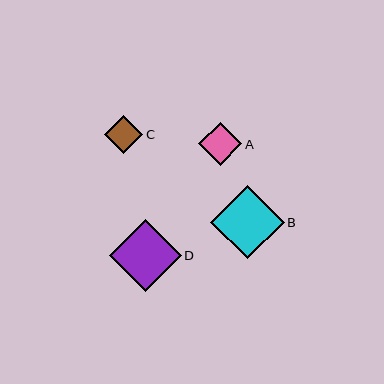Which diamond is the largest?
Diamond B is the largest with a size of approximately 73 pixels.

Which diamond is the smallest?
Diamond C is the smallest with a size of approximately 39 pixels.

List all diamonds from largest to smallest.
From largest to smallest: B, D, A, C.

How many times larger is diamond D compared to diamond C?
Diamond D is approximately 1.9 times the size of diamond C.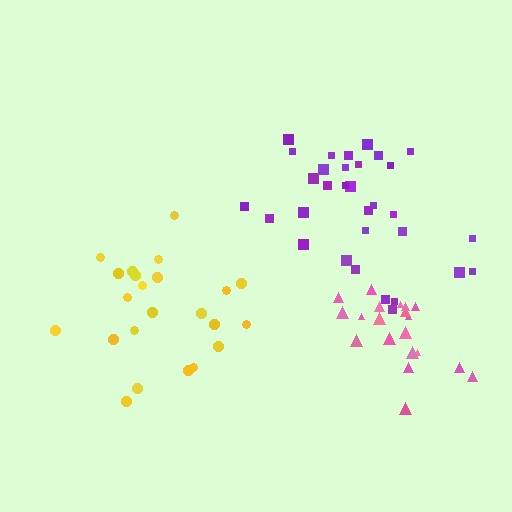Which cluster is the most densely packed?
Pink.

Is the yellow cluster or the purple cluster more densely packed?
Yellow.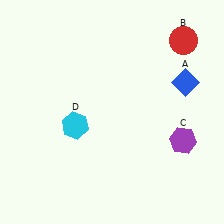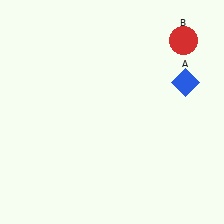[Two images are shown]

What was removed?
The cyan hexagon (D), the purple hexagon (C) were removed in Image 2.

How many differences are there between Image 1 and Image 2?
There are 2 differences between the two images.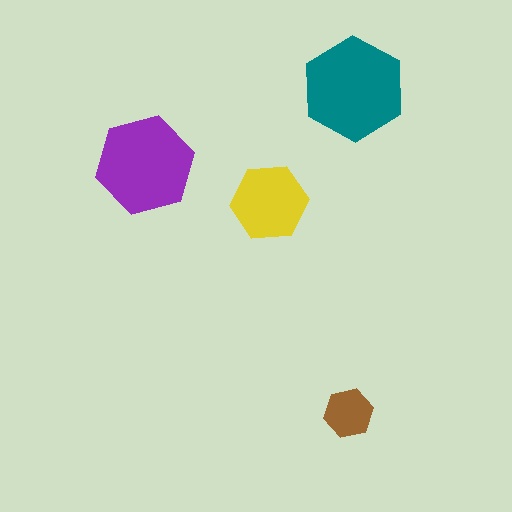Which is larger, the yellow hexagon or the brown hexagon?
The yellow one.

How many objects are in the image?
There are 4 objects in the image.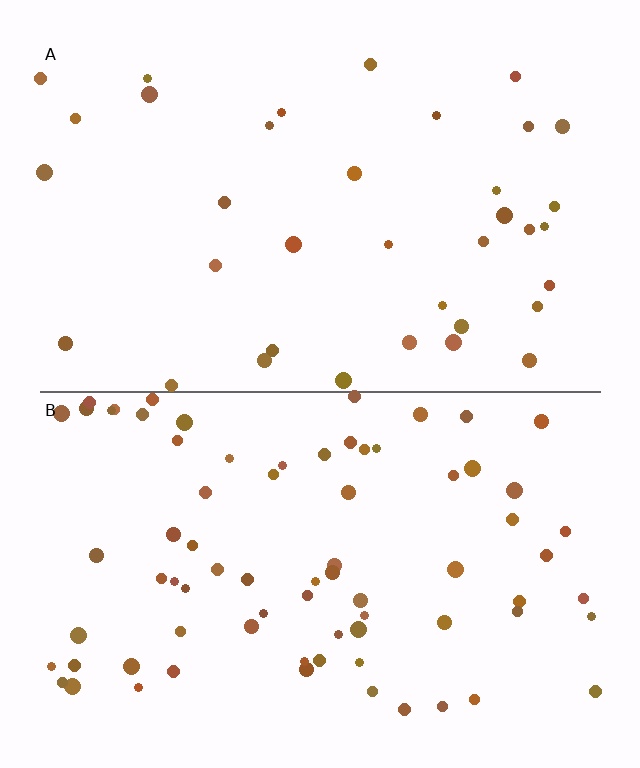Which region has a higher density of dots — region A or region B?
B (the bottom).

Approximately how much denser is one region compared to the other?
Approximately 2.1× — region B over region A.